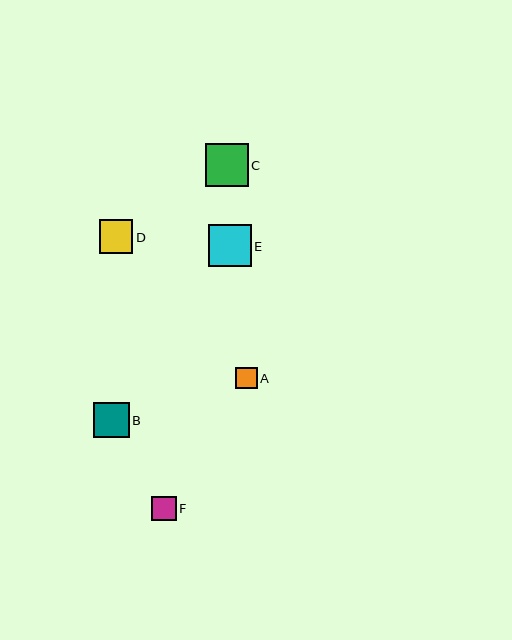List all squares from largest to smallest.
From largest to smallest: C, E, B, D, F, A.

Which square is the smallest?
Square A is the smallest with a size of approximately 22 pixels.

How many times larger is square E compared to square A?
Square E is approximately 1.9 times the size of square A.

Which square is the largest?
Square C is the largest with a size of approximately 43 pixels.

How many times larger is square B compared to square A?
Square B is approximately 1.6 times the size of square A.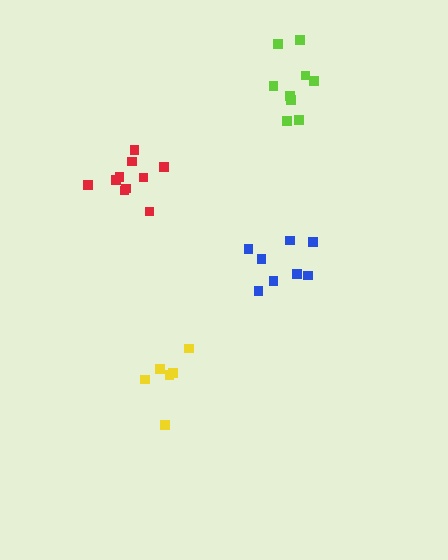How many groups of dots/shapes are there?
There are 4 groups.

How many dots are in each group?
Group 1: 10 dots, Group 2: 6 dots, Group 3: 8 dots, Group 4: 9 dots (33 total).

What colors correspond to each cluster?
The clusters are colored: red, yellow, blue, lime.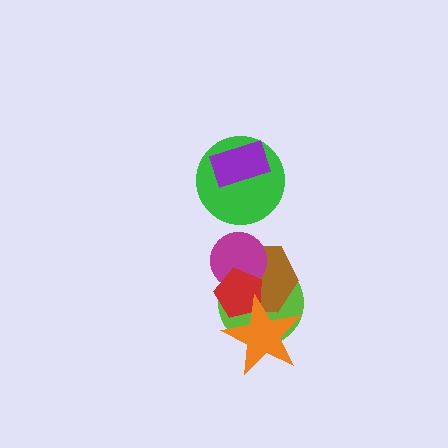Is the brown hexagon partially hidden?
Yes, it is partially covered by another shape.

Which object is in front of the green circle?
The purple rectangle is in front of the green circle.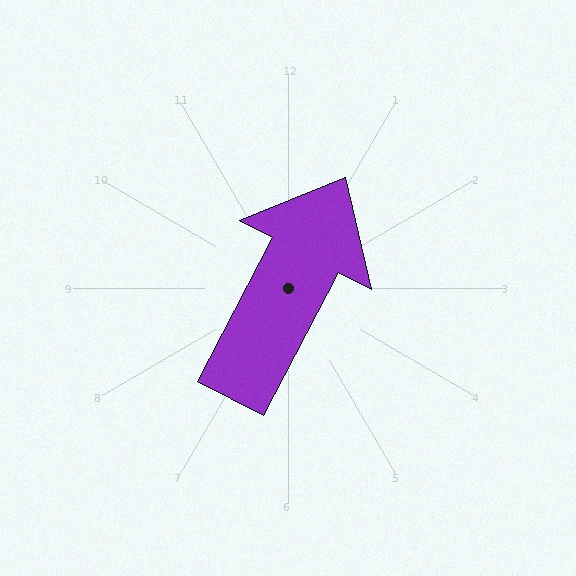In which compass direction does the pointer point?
Northeast.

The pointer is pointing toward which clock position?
Roughly 1 o'clock.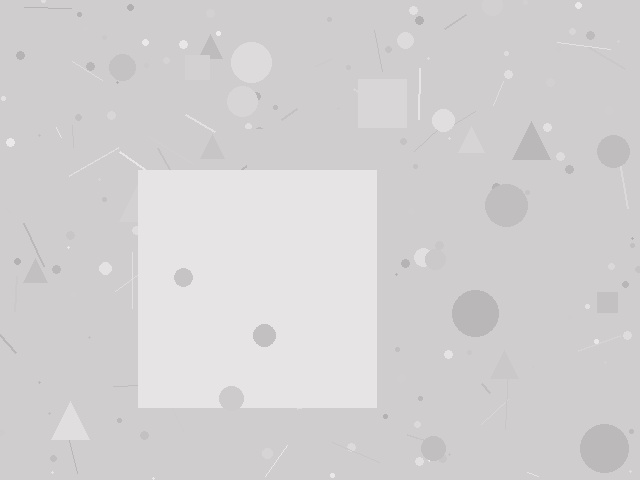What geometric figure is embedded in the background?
A square is embedded in the background.